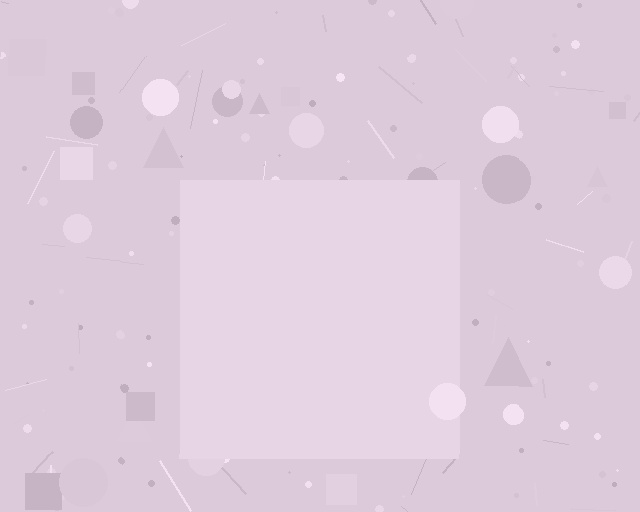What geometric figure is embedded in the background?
A square is embedded in the background.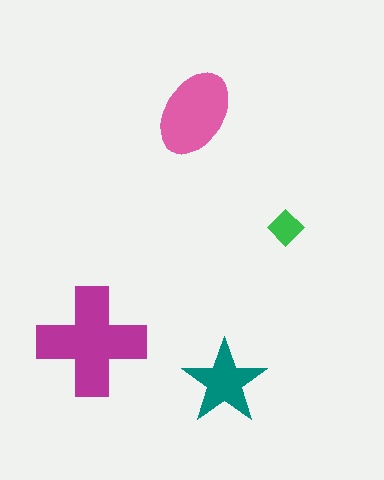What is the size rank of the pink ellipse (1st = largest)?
2nd.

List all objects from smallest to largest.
The green diamond, the teal star, the pink ellipse, the magenta cross.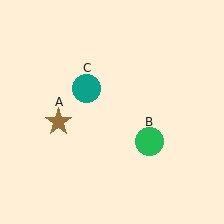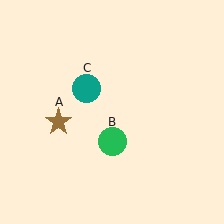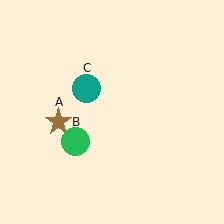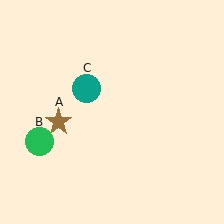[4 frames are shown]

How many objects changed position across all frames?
1 object changed position: green circle (object B).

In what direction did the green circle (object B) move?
The green circle (object B) moved left.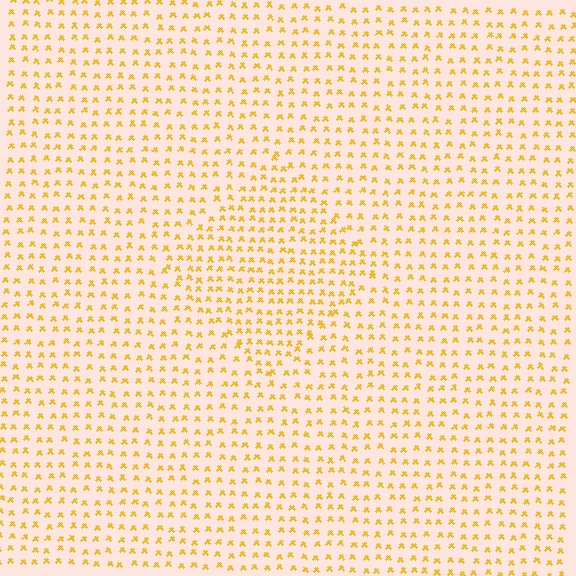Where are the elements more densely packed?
The elements are more densely packed inside the diamond boundary.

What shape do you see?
I see a diamond.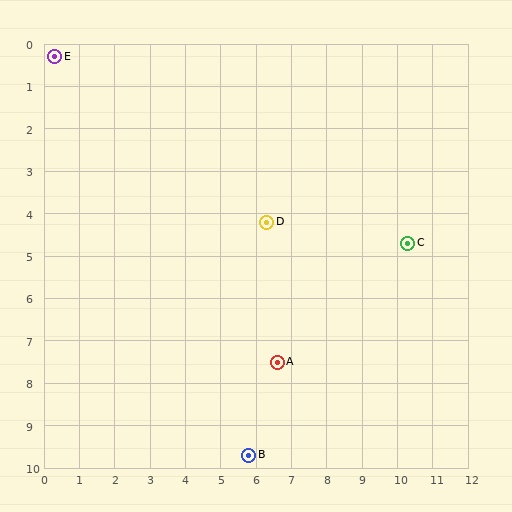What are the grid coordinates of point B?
Point B is at approximately (5.8, 9.7).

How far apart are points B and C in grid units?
Points B and C are about 6.7 grid units apart.